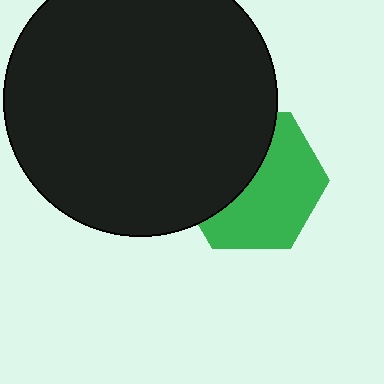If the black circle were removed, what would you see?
You would see the complete green hexagon.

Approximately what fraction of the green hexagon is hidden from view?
Roughly 44% of the green hexagon is hidden behind the black circle.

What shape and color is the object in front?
The object in front is a black circle.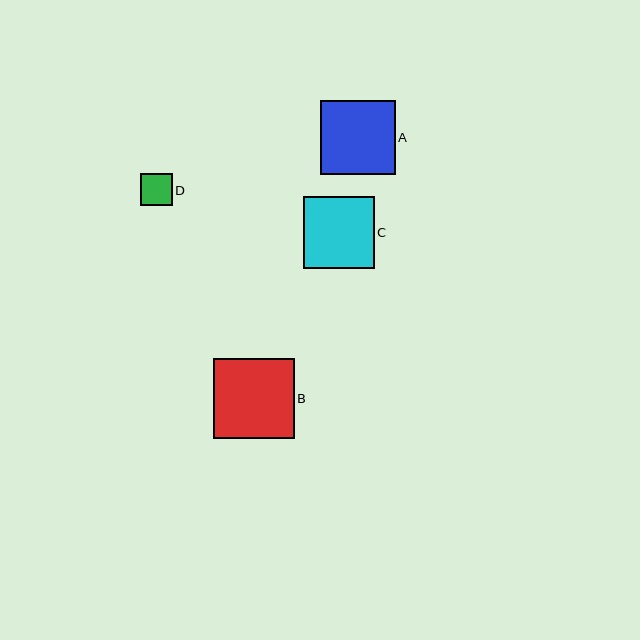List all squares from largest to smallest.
From largest to smallest: B, A, C, D.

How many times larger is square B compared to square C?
Square B is approximately 1.1 times the size of square C.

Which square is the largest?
Square B is the largest with a size of approximately 81 pixels.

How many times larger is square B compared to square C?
Square B is approximately 1.1 times the size of square C.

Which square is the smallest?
Square D is the smallest with a size of approximately 32 pixels.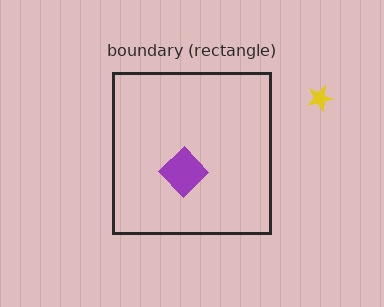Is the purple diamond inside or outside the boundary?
Inside.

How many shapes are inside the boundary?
1 inside, 1 outside.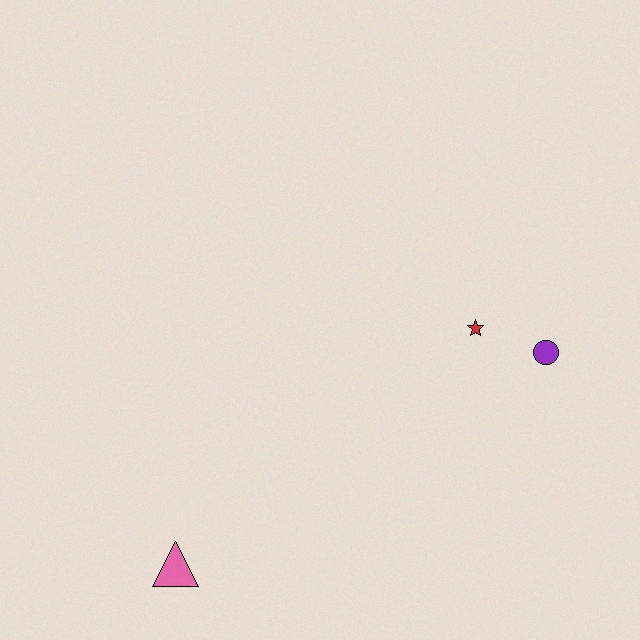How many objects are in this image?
There are 3 objects.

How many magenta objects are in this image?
There are no magenta objects.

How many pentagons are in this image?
There are no pentagons.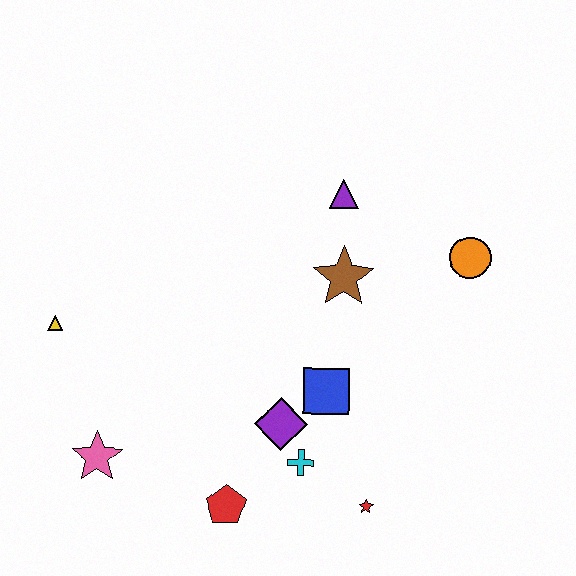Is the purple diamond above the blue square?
No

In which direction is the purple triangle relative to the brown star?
The purple triangle is above the brown star.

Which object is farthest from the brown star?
The pink star is farthest from the brown star.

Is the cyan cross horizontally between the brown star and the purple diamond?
Yes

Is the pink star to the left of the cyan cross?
Yes